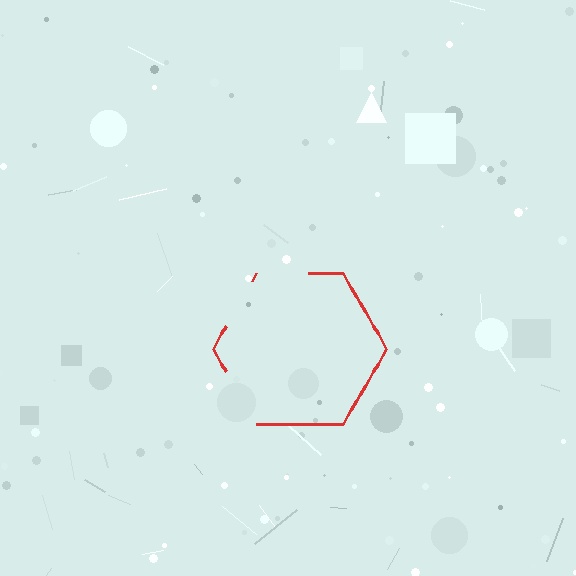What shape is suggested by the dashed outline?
The dashed outline suggests a hexagon.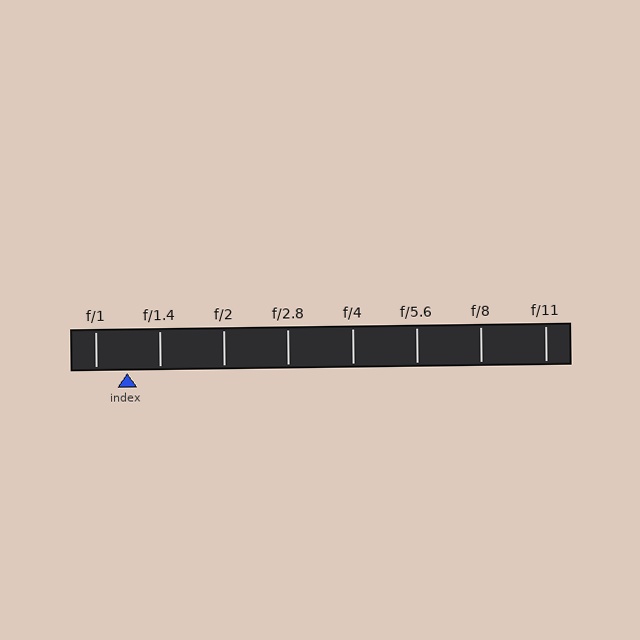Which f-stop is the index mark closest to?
The index mark is closest to f/1.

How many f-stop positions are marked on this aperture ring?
There are 8 f-stop positions marked.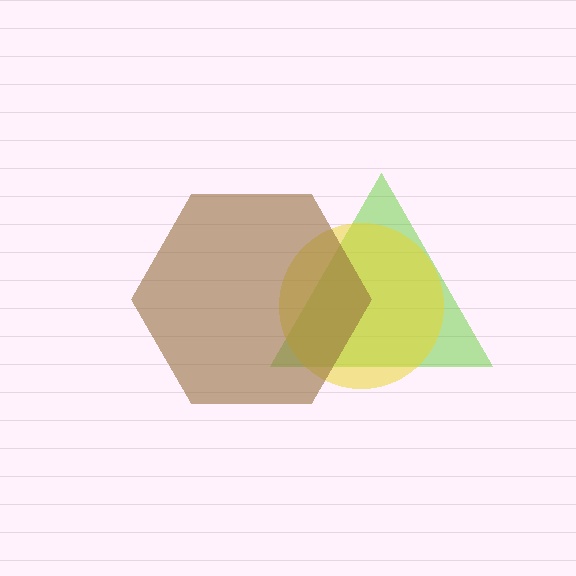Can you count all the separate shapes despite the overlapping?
Yes, there are 3 separate shapes.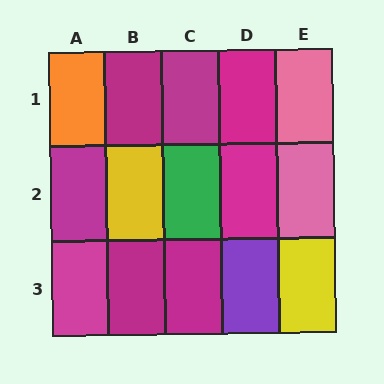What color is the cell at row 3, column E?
Yellow.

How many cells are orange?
1 cell is orange.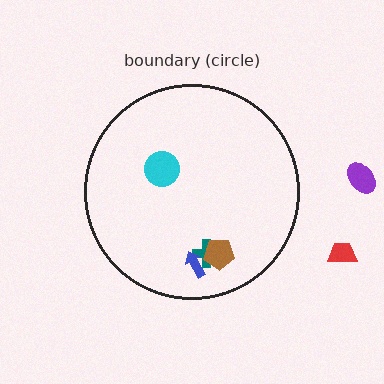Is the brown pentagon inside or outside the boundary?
Inside.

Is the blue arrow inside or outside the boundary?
Inside.